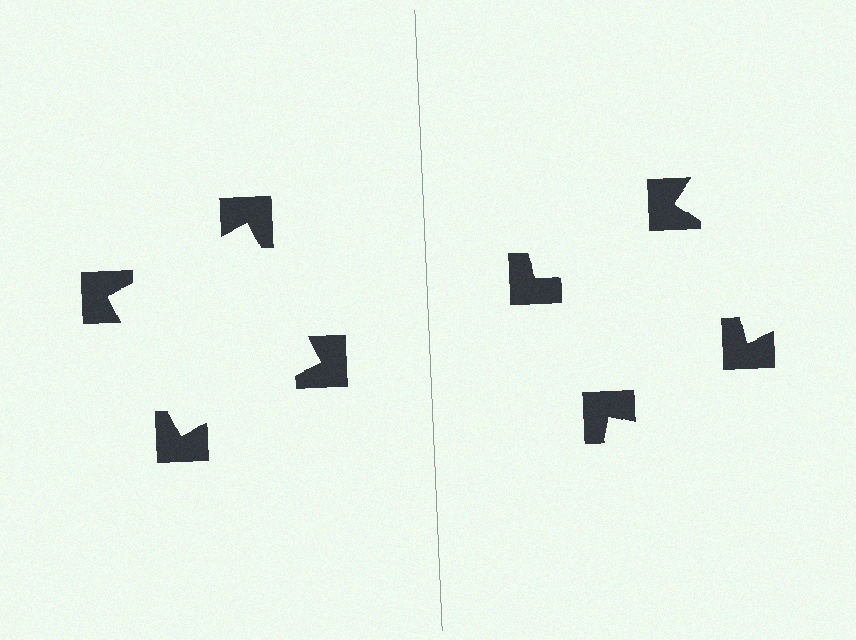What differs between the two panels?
The notched squares are positioned identically on both sides; only the wedge orientations differ. On the left they align to a square; on the right they are misaligned.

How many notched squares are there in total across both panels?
8 — 4 on each side.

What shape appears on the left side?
An illusory square.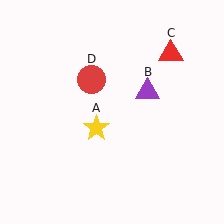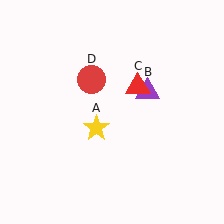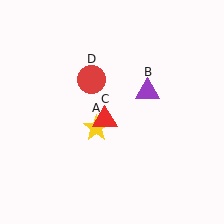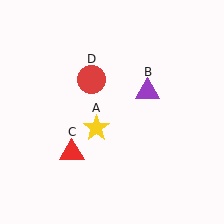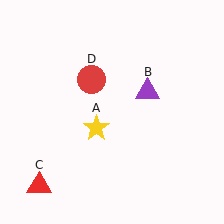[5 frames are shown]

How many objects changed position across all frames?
1 object changed position: red triangle (object C).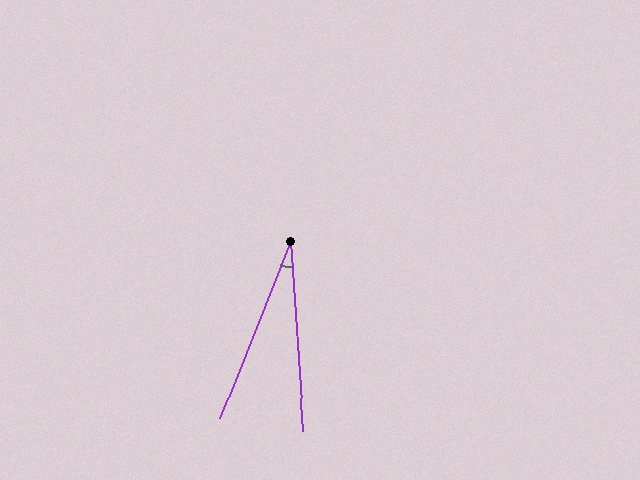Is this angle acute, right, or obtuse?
It is acute.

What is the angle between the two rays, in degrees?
Approximately 26 degrees.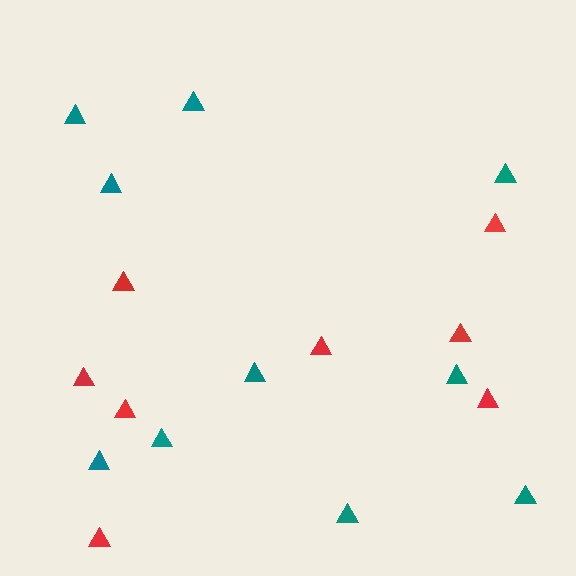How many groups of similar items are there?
There are 2 groups: one group of red triangles (8) and one group of teal triangles (10).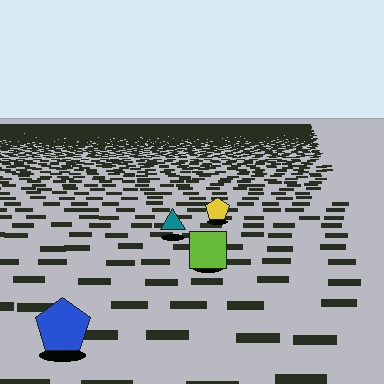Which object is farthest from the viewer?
The yellow pentagon is farthest from the viewer. It appears smaller and the ground texture around it is denser.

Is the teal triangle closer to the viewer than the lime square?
No. The lime square is closer — you can tell from the texture gradient: the ground texture is coarser near it.